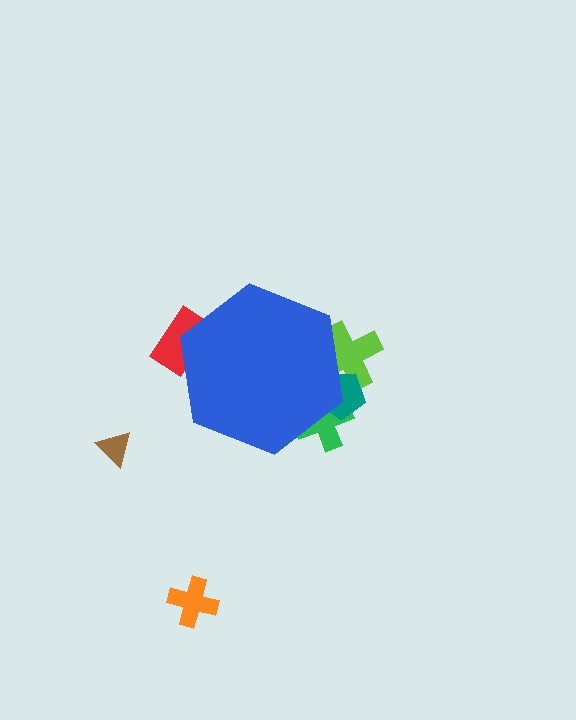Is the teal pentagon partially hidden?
Yes, the teal pentagon is partially hidden behind the blue hexagon.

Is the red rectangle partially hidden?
Yes, the red rectangle is partially hidden behind the blue hexagon.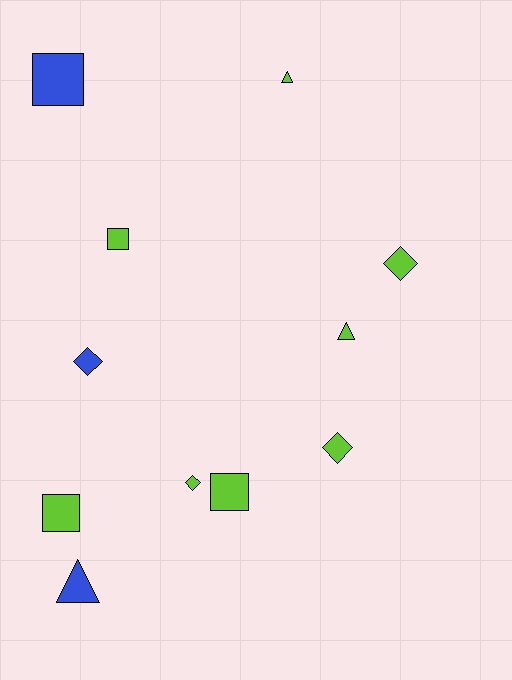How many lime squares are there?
There are 3 lime squares.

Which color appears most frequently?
Lime, with 8 objects.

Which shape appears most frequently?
Diamond, with 4 objects.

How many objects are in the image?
There are 11 objects.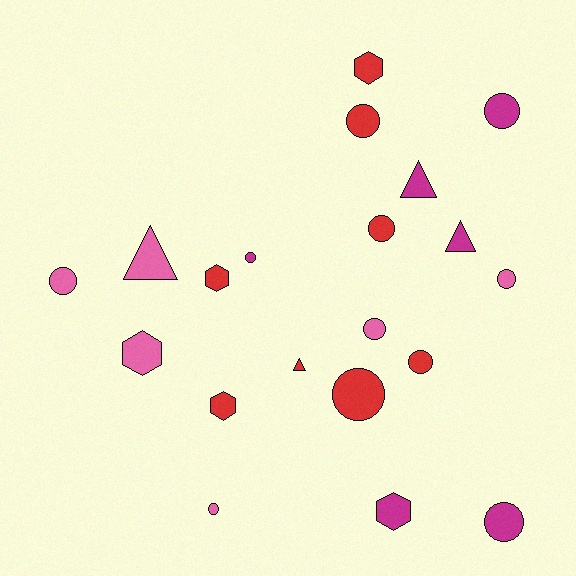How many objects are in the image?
There are 20 objects.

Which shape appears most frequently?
Circle, with 11 objects.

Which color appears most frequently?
Red, with 8 objects.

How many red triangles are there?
There is 1 red triangle.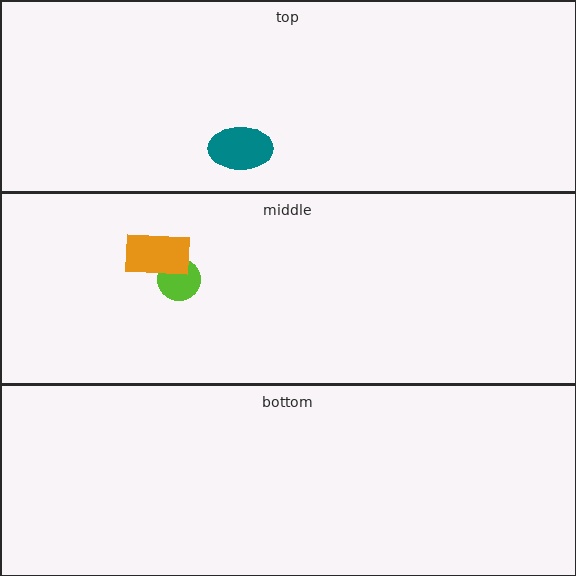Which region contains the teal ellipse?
The top region.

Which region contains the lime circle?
The middle region.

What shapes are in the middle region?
The lime circle, the orange rectangle.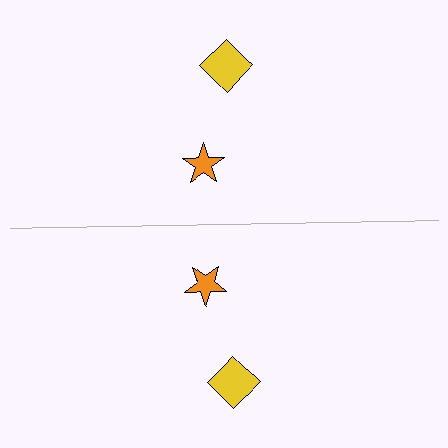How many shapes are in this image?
There are 4 shapes in this image.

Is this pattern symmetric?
Yes, this pattern has bilateral (reflection) symmetry.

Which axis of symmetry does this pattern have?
The pattern has a horizontal axis of symmetry running through the center of the image.